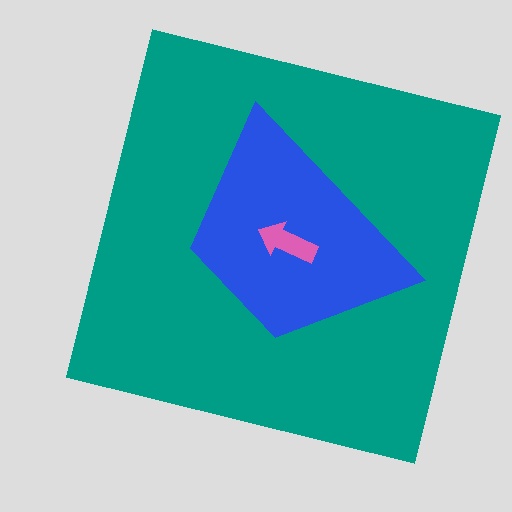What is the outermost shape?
The teal square.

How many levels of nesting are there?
3.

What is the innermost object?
The pink arrow.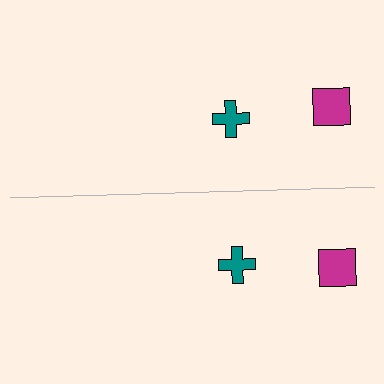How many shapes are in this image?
There are 4 shapes in this image.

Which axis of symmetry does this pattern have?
The pattern has a horizontal axis of symmetry running through the center of the image.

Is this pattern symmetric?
Yes, this pattern has bilateral (reflection) symmetry.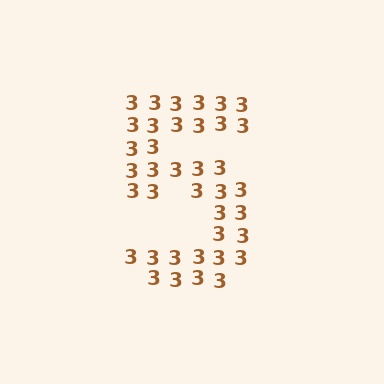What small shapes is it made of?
It is made of small digit 3's.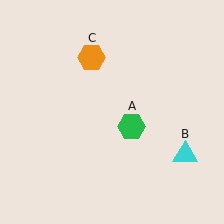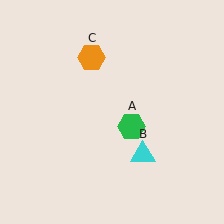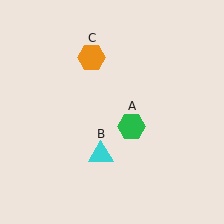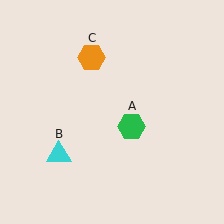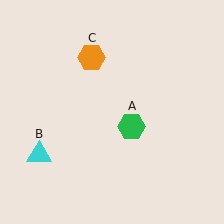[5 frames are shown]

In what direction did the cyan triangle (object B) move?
The cyan triangle (object B) moved left.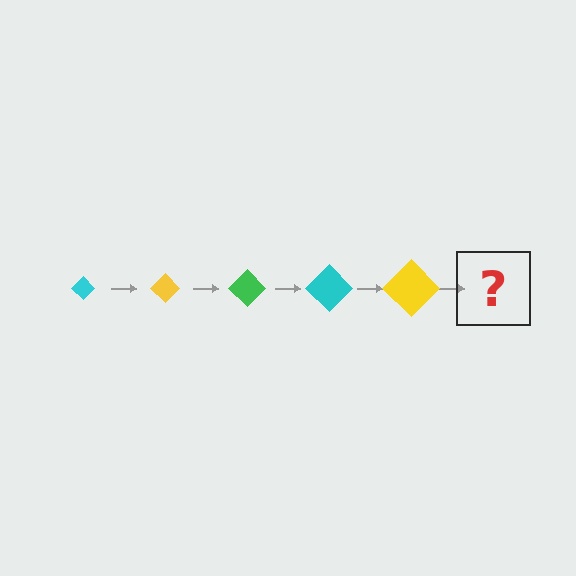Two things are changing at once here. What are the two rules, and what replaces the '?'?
The two rules are that the diamond grows larger each step and the color cycles through cyan, yellow, and green. The '?' should be a green diamond, larger than the previous one.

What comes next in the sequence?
The next element should be a green diamond, larger than the previous one.